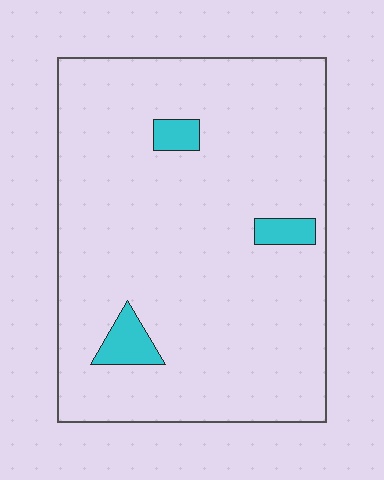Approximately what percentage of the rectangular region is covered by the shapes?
Approximately 5%.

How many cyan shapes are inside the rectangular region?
3.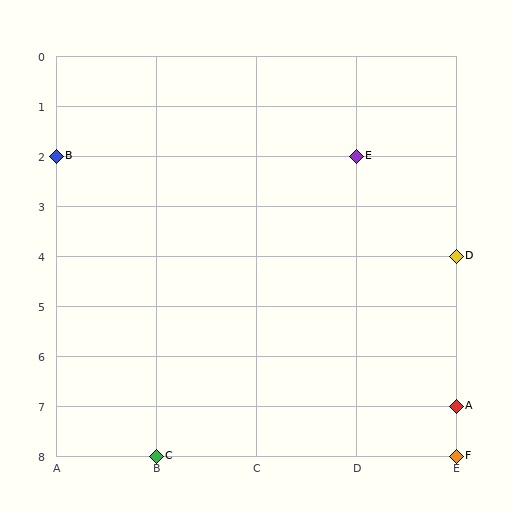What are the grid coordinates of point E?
Point E is at grid coordinates (D, 2).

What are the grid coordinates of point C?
Point C is at grid coordinates (B, 8).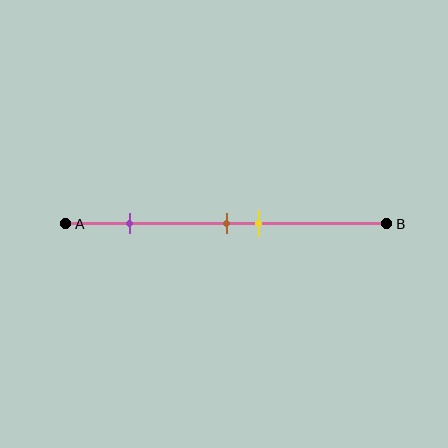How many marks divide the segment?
There are 3 marks dividing the segment.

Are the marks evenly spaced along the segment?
No, the marks are not evenly spaced.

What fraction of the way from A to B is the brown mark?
The brown mark is approximately 50% (0.5) of the way from A to B.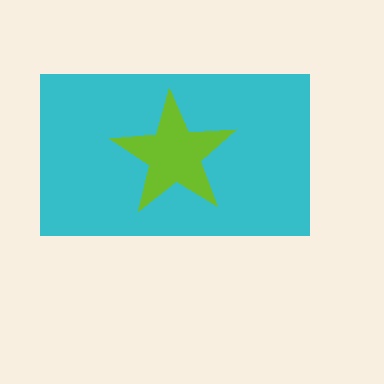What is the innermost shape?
The lime star.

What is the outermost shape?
The cyan rectangle.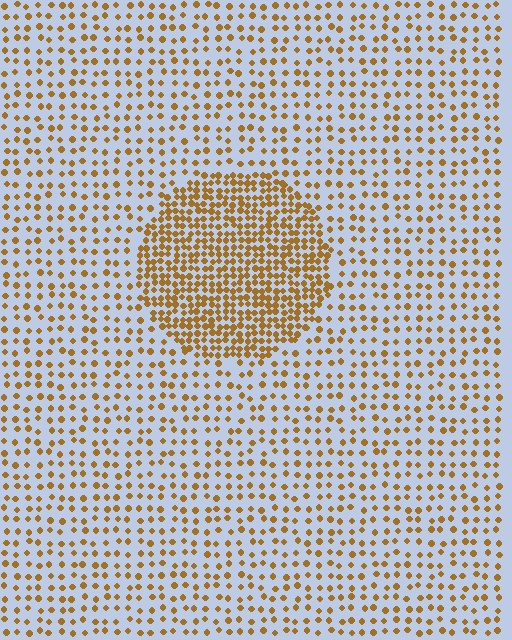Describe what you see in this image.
The image contains small brown elements arranged at two different densities. A circle-shaped region is visible where the elements are more densely packed than the surrounding area.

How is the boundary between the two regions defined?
The boundary is defined by a change in element density (approximately 2.4x ratio). All elements are the same color, size, and shape.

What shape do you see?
I see a circle.